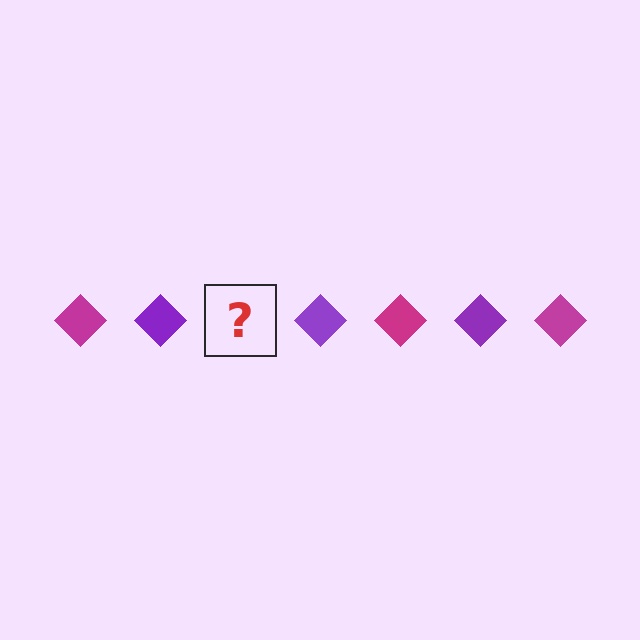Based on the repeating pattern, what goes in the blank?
The blank should be a magenta diamond.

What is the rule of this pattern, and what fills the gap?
The rule is that the pattern cycles through magenta, purple diamonds. The gap should be filled with a magenta diamond.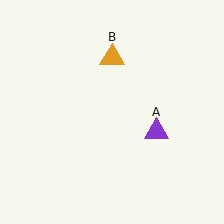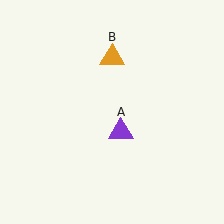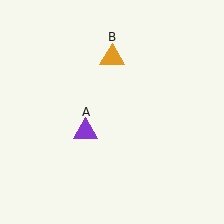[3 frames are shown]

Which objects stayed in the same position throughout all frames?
Orange triangle (object B) remained stationary.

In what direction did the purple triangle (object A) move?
The purple triangle (object A) moved left.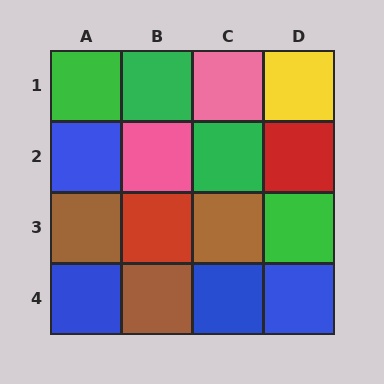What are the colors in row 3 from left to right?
Brown, red, brown, green.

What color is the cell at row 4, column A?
Blue.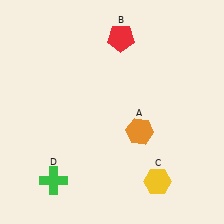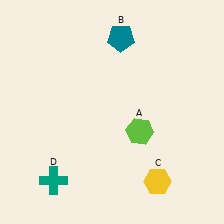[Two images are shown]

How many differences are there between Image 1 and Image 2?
There are 3 differences between the two images.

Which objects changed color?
A changed from orange to lime. B changed from red to teal. D changed from green to teal.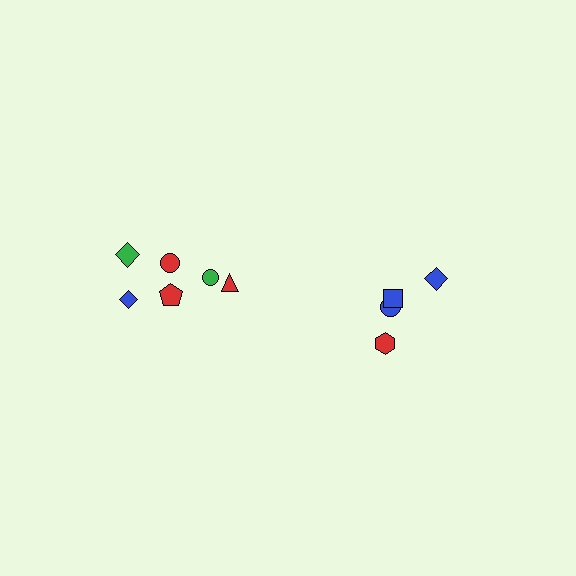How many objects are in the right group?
There are 4 objects.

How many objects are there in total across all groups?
There are 10 objects.